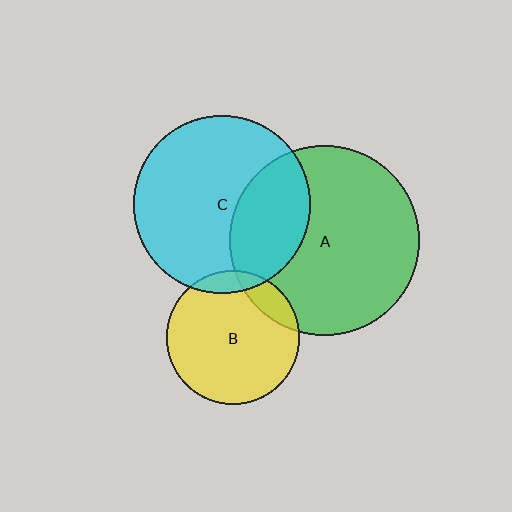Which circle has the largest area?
Circle A (green).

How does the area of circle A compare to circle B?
Approximately 2.0 times.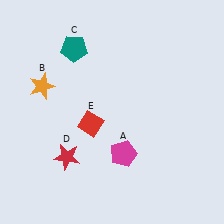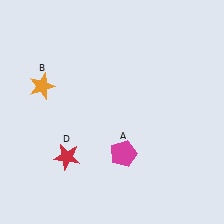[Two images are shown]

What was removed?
The teal pentagon (C), the red diamond (E) were removed in Image 2.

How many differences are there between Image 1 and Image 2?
There are 2 differences between the two images.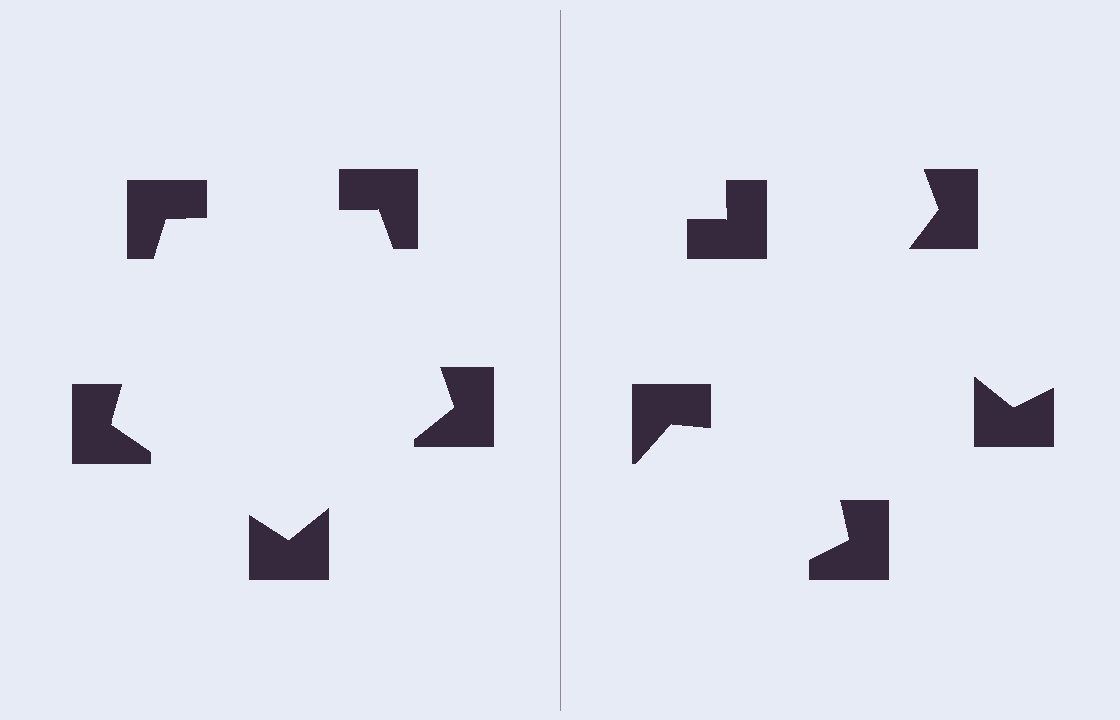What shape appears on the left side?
An illusory pentagon.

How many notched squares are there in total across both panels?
10 — 5 on each side.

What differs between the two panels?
The notched squares are positioned identically on both sides; only the wedge orientations differ. On the left they align to a pentagon; on the right they are misaligned.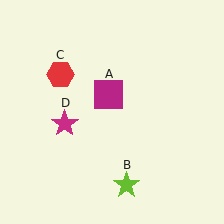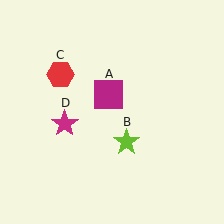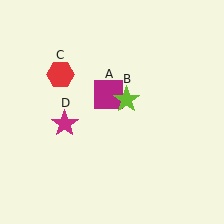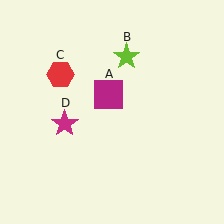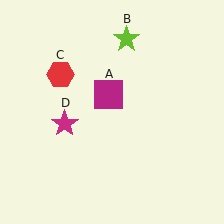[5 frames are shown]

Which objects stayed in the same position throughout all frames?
Magenta square (object A) and red hexagon (object C) and magenta star (object D) remained stationary.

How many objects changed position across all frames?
1 object changed position: lime star (object B).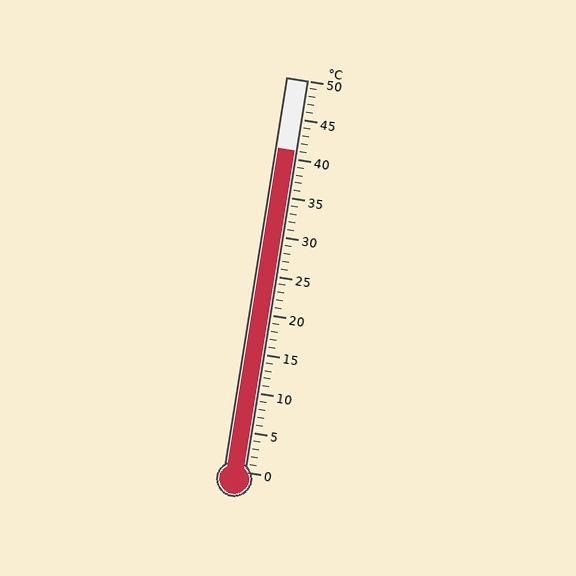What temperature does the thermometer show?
The thermometer shows approximately 41°C.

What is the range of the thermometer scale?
The thermometer scale ranges from 0°C to 50°C.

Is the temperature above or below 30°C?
The temperature is above 30°C.